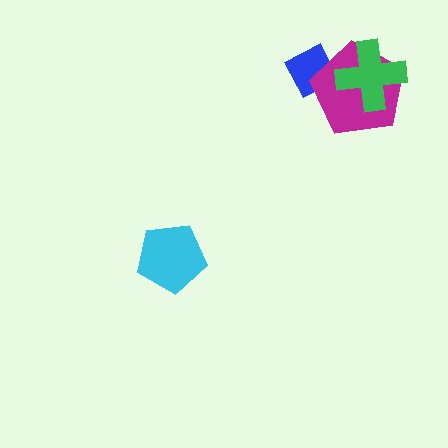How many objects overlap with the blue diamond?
1 object overlaps with the blue diamond.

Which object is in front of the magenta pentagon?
The green cross is in front of the magenta pentagon.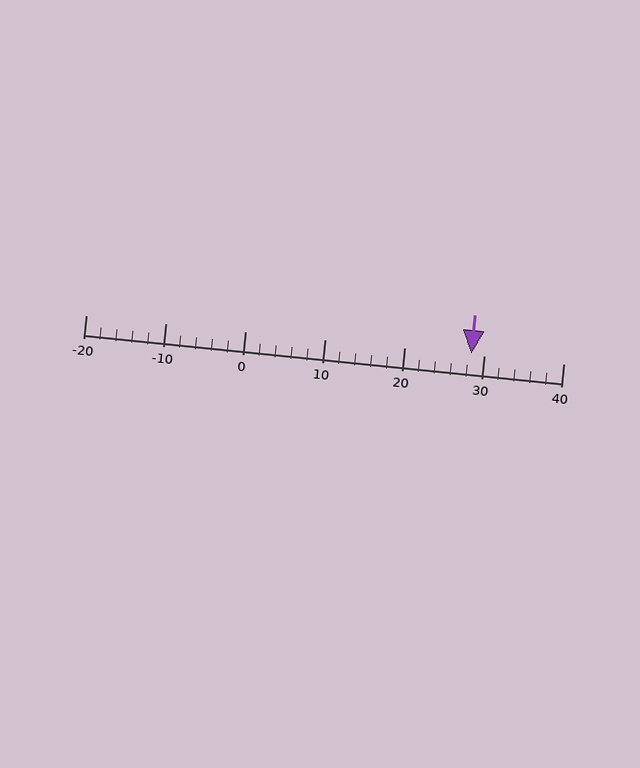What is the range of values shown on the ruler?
The ruler shows values from -20 to 40.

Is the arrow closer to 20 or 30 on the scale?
The arrow is closer to 30.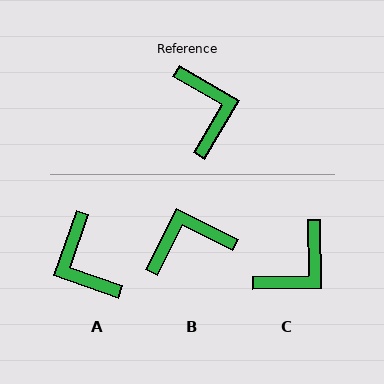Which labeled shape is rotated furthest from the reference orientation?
A, about 169 degrees away.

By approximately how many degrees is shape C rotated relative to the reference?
Approximately 59 degrees clockwise.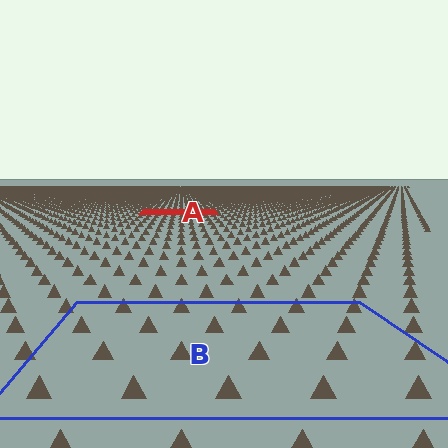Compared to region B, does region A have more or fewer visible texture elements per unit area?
Region A has more texture elements per unit area — they are packed more densely because it is farther away.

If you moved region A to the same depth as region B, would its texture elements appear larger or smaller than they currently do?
They would appear larger. At a closer depth, the same texture elements are projected at a bigger on-screen size.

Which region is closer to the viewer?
Region B is closer. The texture elements there are larger and more spread out.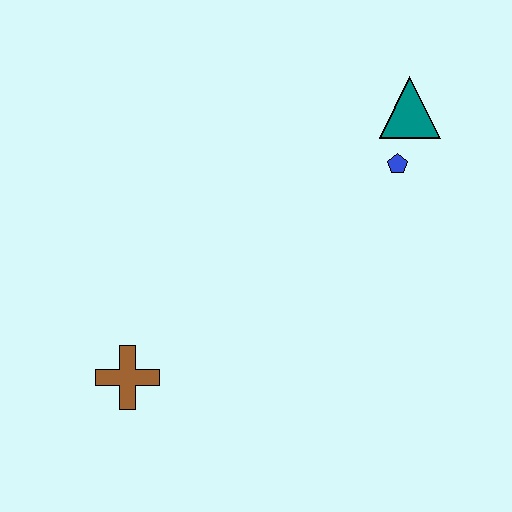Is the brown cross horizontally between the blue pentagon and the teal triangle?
No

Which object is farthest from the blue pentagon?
The brown cross is farthest from the blue pentagon.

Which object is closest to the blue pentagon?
The teal triangle is closest to the blue pentagon.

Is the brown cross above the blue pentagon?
No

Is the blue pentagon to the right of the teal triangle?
No